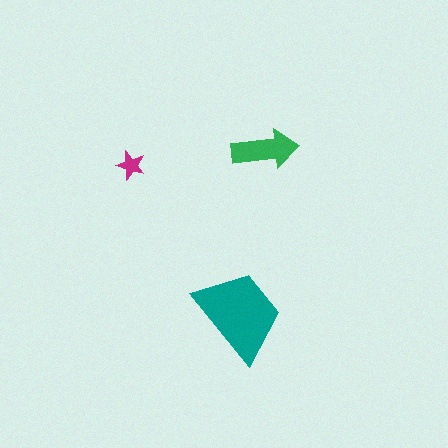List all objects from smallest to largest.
The magenta star, the green arrow, the teal trapezoid.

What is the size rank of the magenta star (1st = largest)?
3rd.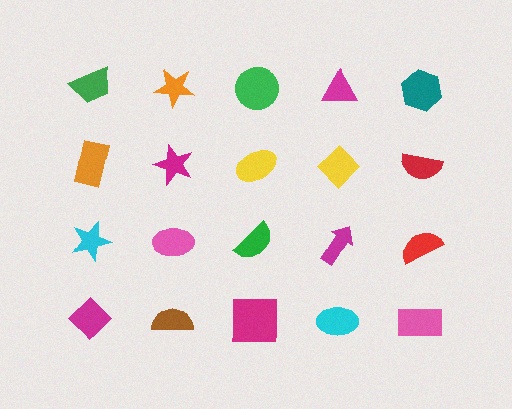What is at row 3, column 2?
A pink ellipse.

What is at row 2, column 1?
An orange rectangle.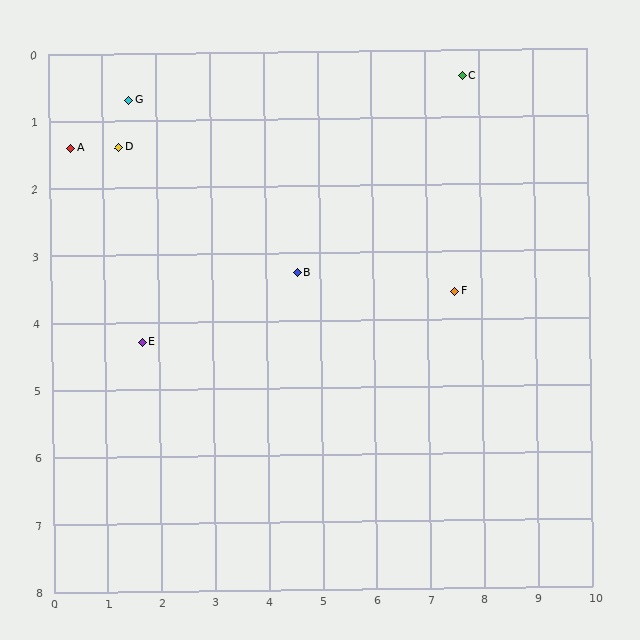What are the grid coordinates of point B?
Point B is at approximately (4.6, 3.3).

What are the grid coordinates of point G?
Point G is at approximately (1.5, 0.7).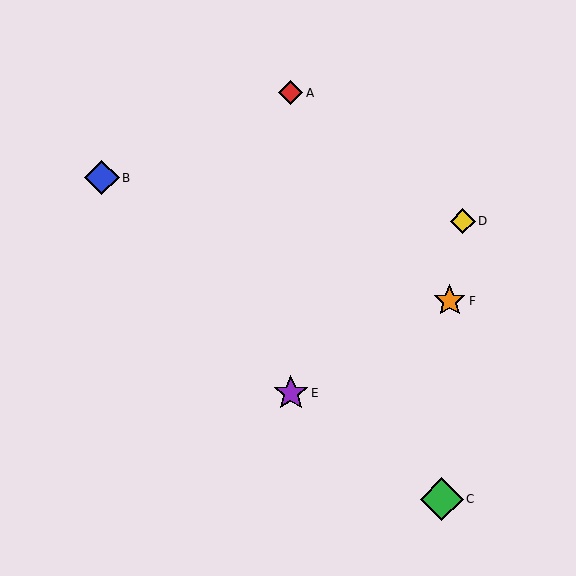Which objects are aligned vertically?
Objects A, E are aligned vertically.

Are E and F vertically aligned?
No, E is at x≈291 and F is at x≈450.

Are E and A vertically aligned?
Yes, both are at x≈291.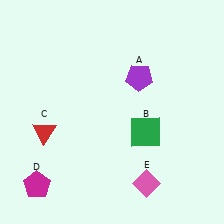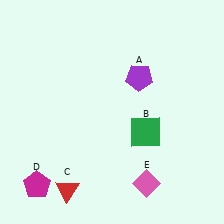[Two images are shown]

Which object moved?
The red triangle (C) moved down.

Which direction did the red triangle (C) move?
The red triangle (C) moved down.